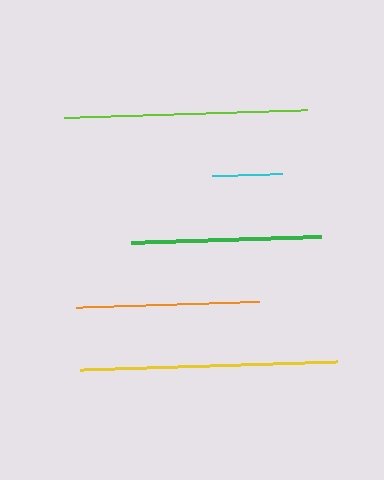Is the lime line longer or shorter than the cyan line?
The lime line is longer than the cyan line.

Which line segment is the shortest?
The cyan line is the shortest at approximately 70 pixels.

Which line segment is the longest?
The yellow line is the longest at approximately 257 pixels.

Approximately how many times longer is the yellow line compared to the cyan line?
The yellow line is approximately 3.7 times the length of the cyan line.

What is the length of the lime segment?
The lime segment is approximately 243 pixels long.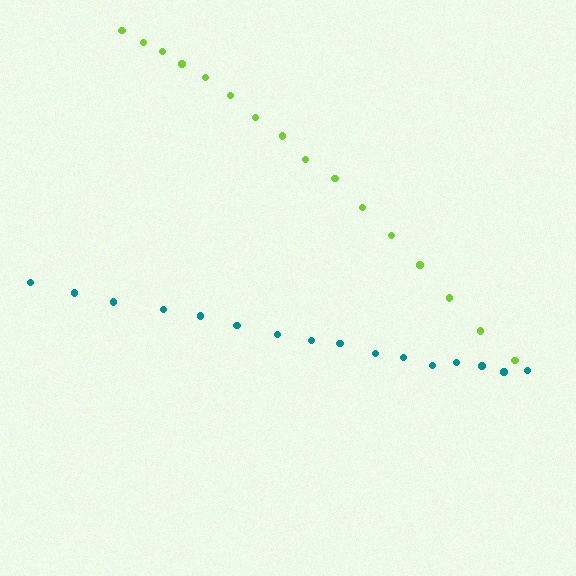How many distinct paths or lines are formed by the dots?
There are 2 distinct paths.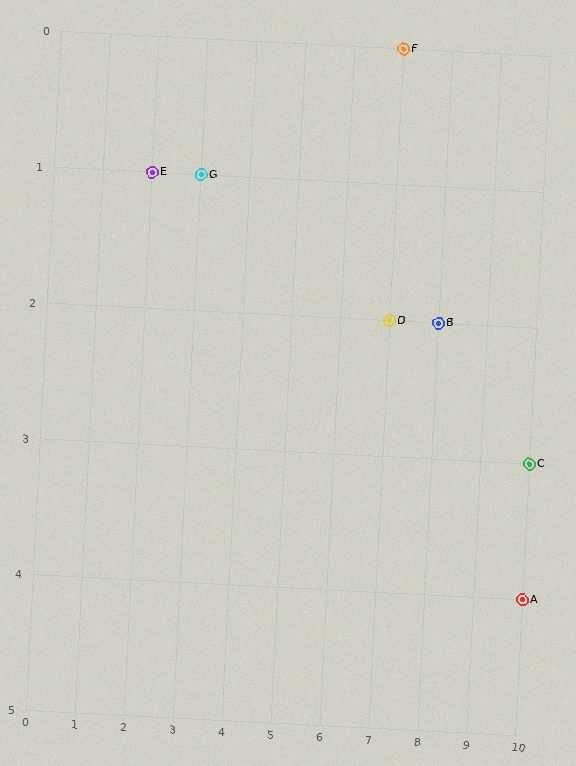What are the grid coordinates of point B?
Point B is at grid coordinates (8, 2).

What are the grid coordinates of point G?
Point G is at grid coordinates (3, 1).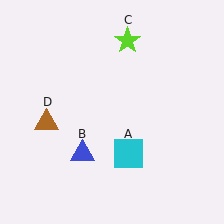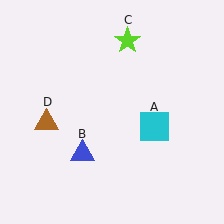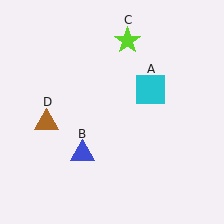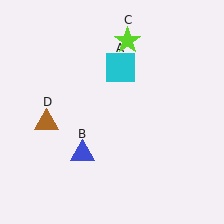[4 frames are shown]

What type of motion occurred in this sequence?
The cyan square (object A) rotated counterclockwise around the center of the scene.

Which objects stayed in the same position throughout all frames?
Blue triangle (object B) and lime star (object C) and brown triangle (object D) remained stationary.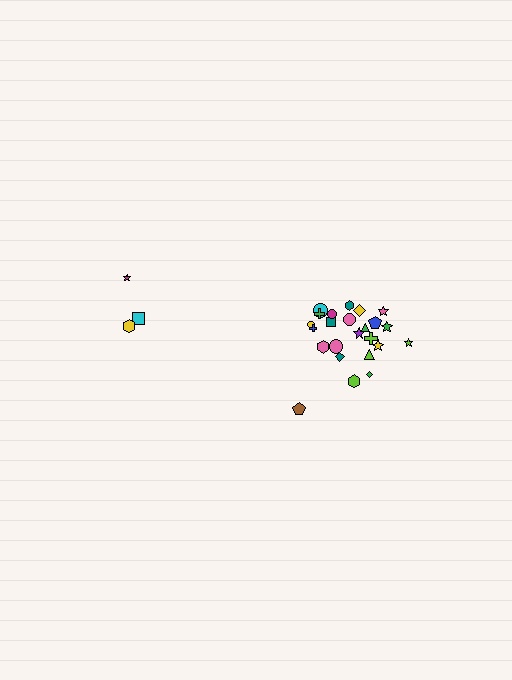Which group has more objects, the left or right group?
The right group.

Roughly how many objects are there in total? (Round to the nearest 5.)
Roughly 30 objects in total.